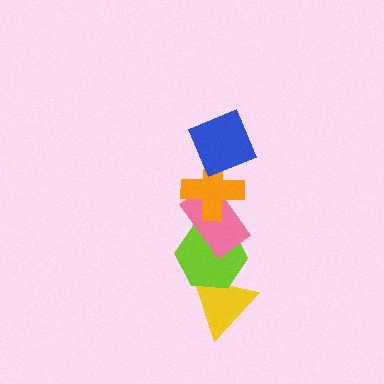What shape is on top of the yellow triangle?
The lime hexagon is on top of the yellow triangle.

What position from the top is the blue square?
The blue square is 1st from the top.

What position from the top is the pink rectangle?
The pink rectangle is 3rd from the top.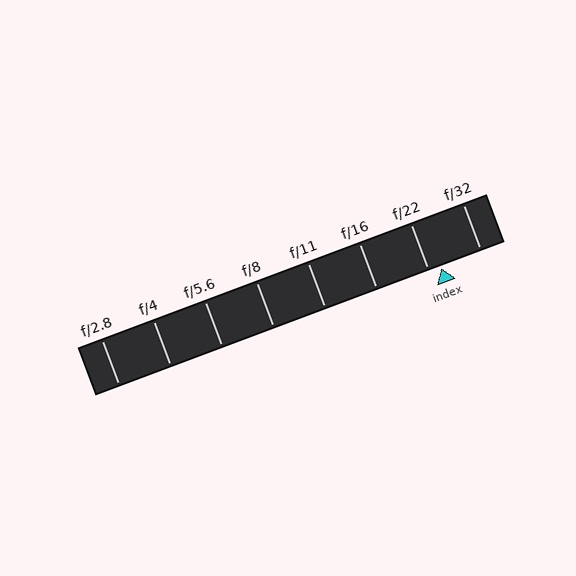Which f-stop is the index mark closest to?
The index mark is closest to f/22.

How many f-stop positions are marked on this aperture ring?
There are 8 f-stop positions marked.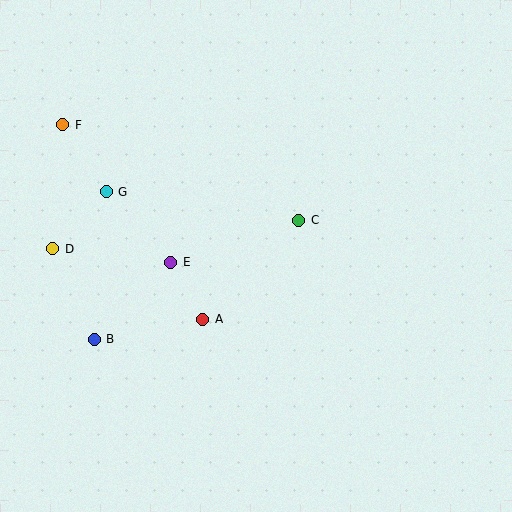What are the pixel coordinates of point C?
Point C is at (299, 220).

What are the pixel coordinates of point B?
Point B is at (94, 339).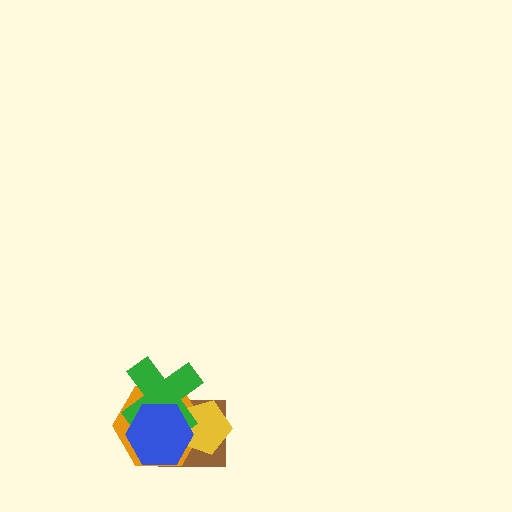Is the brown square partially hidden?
Yes, it is partially covered by another shape.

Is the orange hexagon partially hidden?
Yes, it is partially covered by another shape.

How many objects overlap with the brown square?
4 objects overlap with the brown square.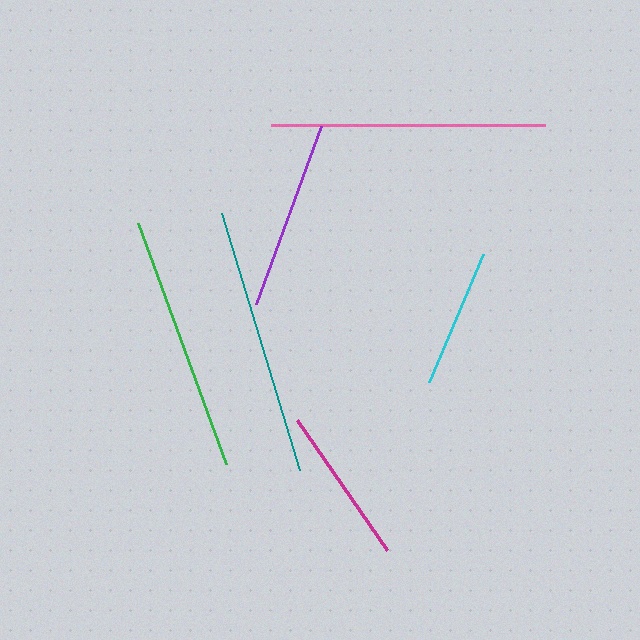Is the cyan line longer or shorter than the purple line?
The purple line is longer than the cyan line.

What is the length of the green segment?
The green segment is approximately 257 pixels long.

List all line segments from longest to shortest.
From longest to shortest: pink, teal, green, purple, magenta, cyan.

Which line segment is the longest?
The pink line is the longest at approximately 274 pixels.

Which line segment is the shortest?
The cyan line is the shortest at approximately 139 pixels.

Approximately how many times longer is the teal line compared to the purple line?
The teal line is approximately 1.4 times the length of the purple line.